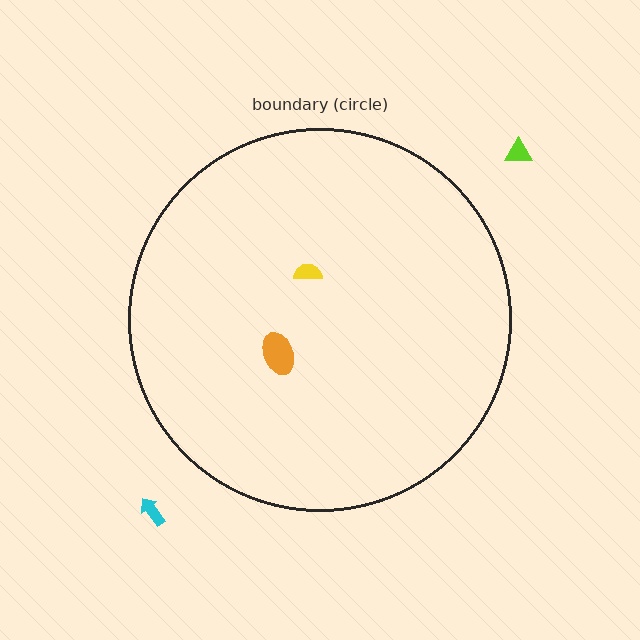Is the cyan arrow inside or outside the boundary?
Outside.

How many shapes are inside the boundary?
2 inside, 2 outside.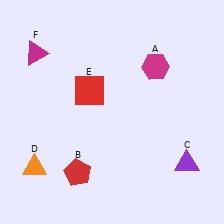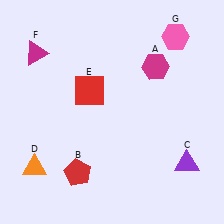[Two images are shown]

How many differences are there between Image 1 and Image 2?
There is 1 difference between the two images.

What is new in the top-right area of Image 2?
A pink hexagon (G) was added in the top-right area of Image 2.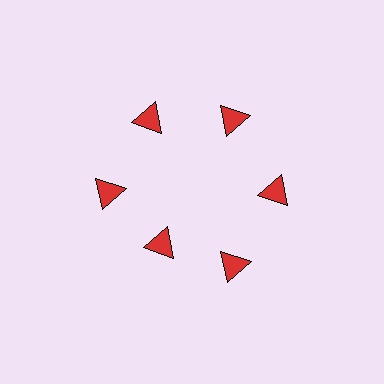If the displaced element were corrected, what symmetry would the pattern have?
It would have 6-fold rotational symmetry — the pattern would map onto itself every 60 degrees.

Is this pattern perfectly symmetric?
No. The 6 red triangles are arranged in a ring, but one element near the 7 o'clock position is pulled inward toward the center, breaking the 6-fold rotational symmetry.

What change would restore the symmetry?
The symmetry would be restored by moving it outward, back onto the ring so that all 6 triangles sit at equal angles and equal distance from the center.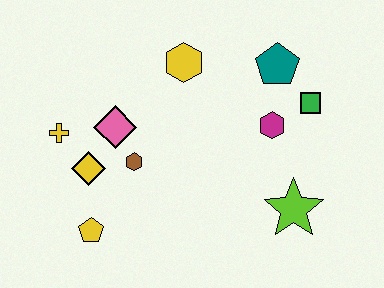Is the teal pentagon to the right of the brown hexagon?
Yes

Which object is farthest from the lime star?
The yellow cross is farthest from the lime star.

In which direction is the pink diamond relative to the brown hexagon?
The pink diamond is above the brown hexagon.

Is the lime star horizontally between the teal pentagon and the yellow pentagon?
No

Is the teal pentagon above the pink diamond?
Yes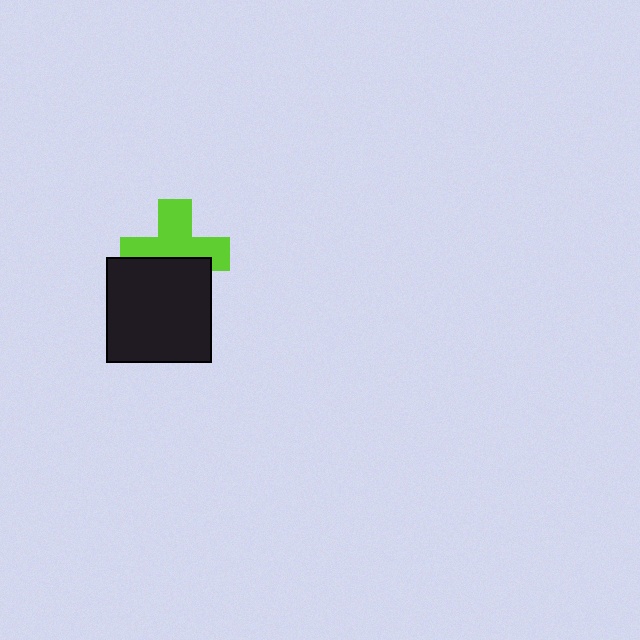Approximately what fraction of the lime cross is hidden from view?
Roughly 41% of the lime cross is hidden behind the black square.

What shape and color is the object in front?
The object in front is a black square.